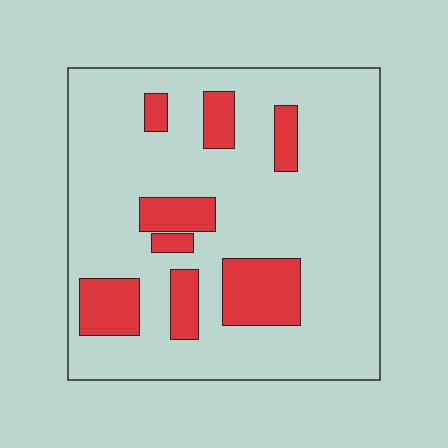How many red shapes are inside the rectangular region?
8.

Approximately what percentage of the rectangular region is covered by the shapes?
Approximately 20%.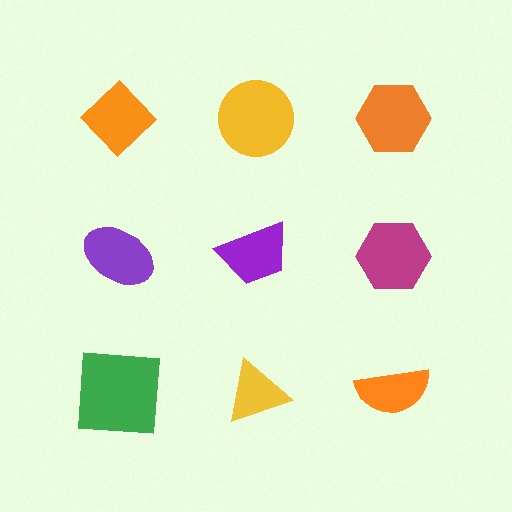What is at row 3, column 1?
A green square.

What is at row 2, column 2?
A purple trapezoid.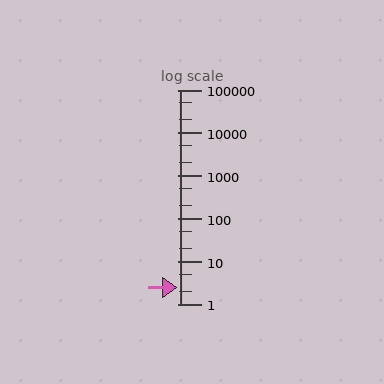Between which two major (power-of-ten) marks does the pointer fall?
The pointer is between 1 and 10.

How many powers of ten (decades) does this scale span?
The scale spans 5 decades, from 1 to 100000.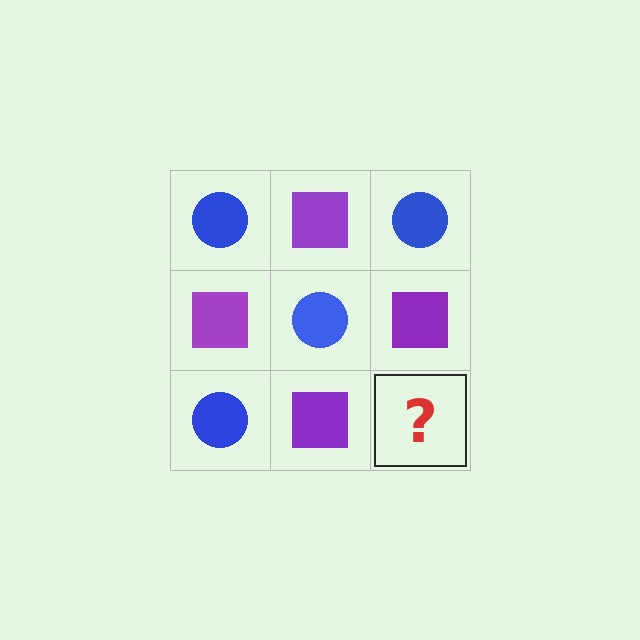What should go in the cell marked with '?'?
The missing cell should contain a blue circle.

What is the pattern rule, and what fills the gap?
The rule is that it alternates blue circle and purple square in a checkerboard pattern. The gap should be filled with a blue circle.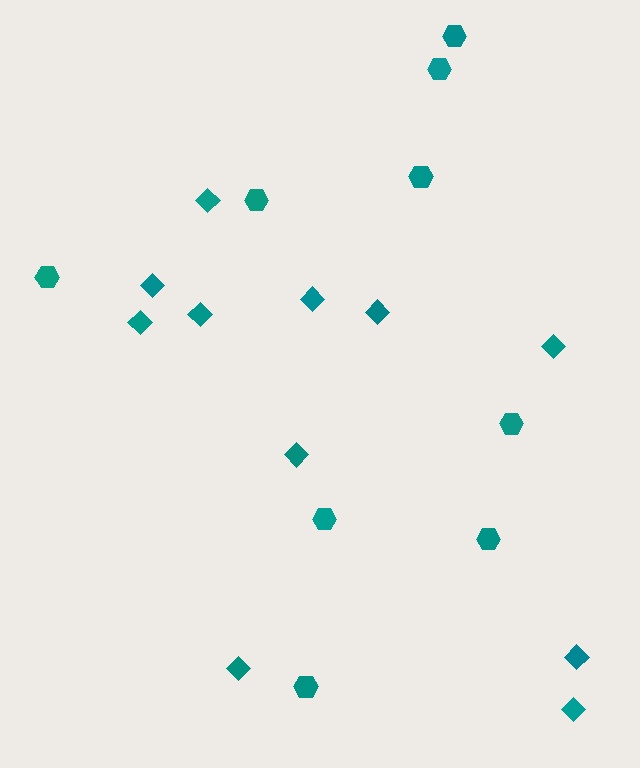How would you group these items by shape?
There are 2 groups: one group of hexagons (9) and one group of diamonds (11).